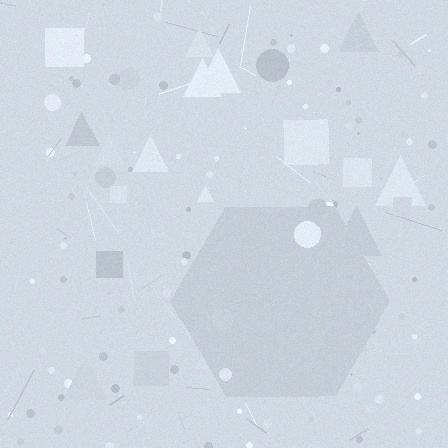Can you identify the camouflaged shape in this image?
The camouflaged shape is a hexagon.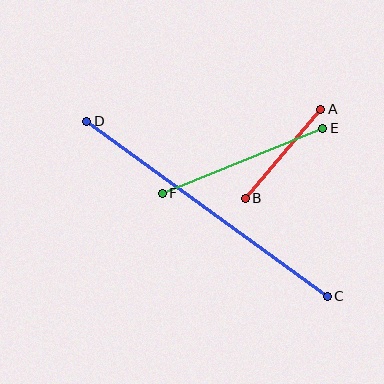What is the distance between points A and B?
The distance is approximately 117 pixels.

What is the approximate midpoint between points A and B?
The midpoint is at approximately (283, 154) pixels.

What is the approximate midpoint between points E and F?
The midpoint is at approximately (242, 161) pixels.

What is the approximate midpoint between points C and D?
The midpoint is at approximately (207, 209) pixels.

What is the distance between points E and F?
The distance is approximately 173 pixels.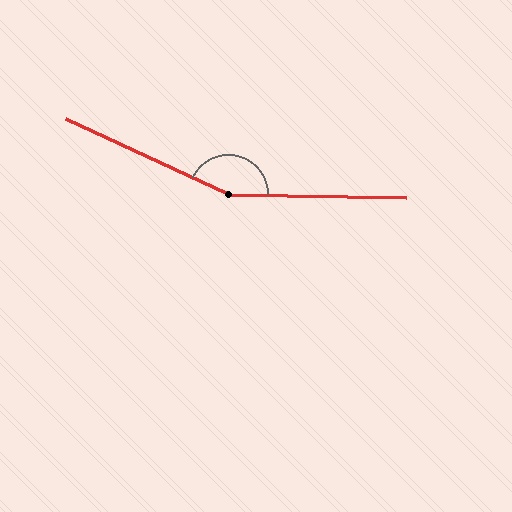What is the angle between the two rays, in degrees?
Approximately 156 degrees.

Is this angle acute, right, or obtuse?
It is obtuse.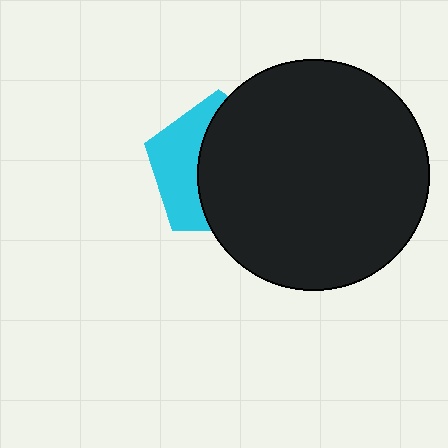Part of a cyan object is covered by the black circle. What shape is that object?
It is a pentagon.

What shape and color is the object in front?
The object in front is a black circle.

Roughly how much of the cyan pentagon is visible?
A small part of it is visible (roughly 37%).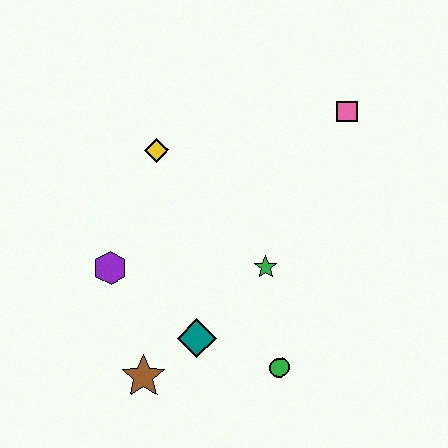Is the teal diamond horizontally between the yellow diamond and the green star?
Yes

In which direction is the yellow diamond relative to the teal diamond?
The yellow diamond is above the teal diamond.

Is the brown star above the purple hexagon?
No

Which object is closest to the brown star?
The teal diamond is closest to the brown star.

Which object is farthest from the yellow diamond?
The green circle is farthest from the yellow diamond.